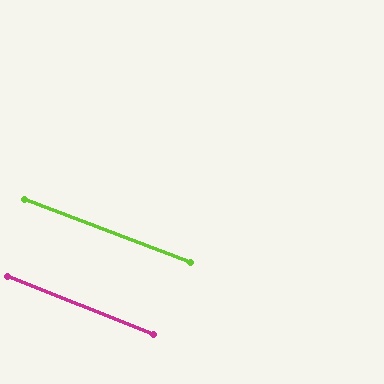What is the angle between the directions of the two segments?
Approximately 1 degree.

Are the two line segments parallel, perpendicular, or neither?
Parallel — their directions differ by only 0.6°.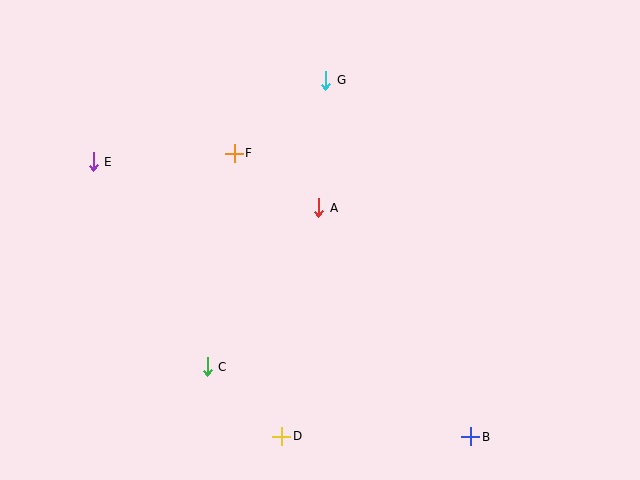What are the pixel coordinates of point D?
Point D is at (282, 436).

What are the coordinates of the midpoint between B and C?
The midpoint between B and C is at (339, 402).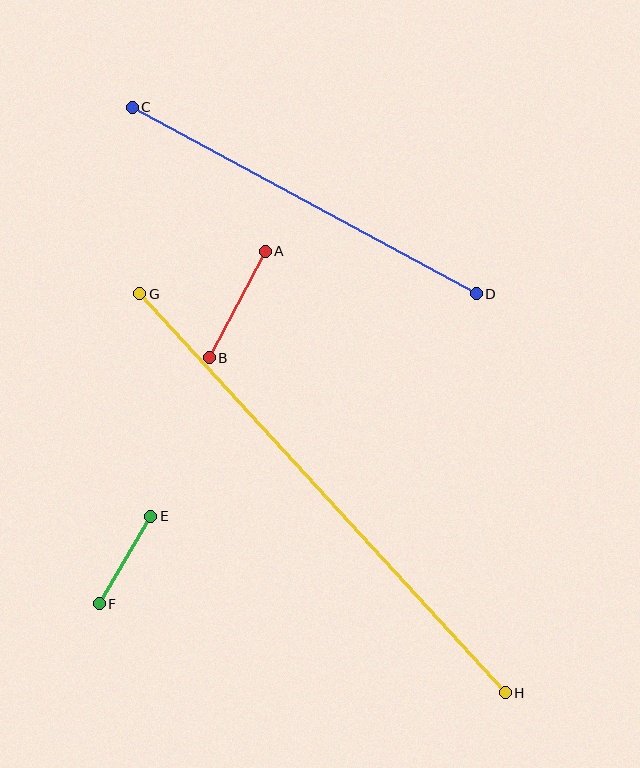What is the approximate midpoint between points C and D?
The midpoint is at approximately (304, 201) pixels.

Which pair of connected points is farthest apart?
Points G and H are farthest apart.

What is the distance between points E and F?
The distance is approximately 102 pixels.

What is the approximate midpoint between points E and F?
The midpoint is at approximately (125, 560) pixels.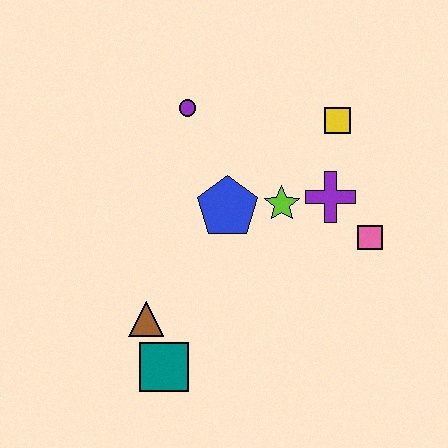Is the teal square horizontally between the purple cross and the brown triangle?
Yes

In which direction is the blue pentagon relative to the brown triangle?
The blue pentagon is above the brown triangle.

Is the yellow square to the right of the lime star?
Yes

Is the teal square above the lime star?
No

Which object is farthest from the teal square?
The yellow square is farthest from the teal square.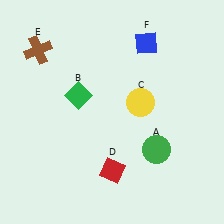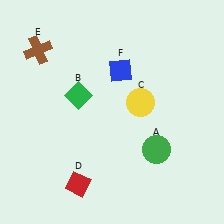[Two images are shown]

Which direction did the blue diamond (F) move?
The blue diamond (F) moved down.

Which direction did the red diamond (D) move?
The red diamond (D) moved left.